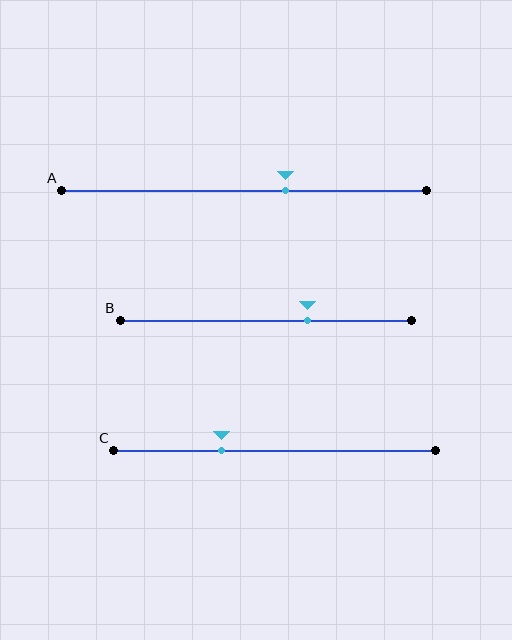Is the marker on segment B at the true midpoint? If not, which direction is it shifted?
No, the marker on segment B is shifted to the right by about 14% of the segment length.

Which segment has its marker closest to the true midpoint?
Segment A has its marker closest to the true midpoint.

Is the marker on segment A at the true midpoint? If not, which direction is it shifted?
No, the marker on segment A is shifted to the right by about 11% of the segment length.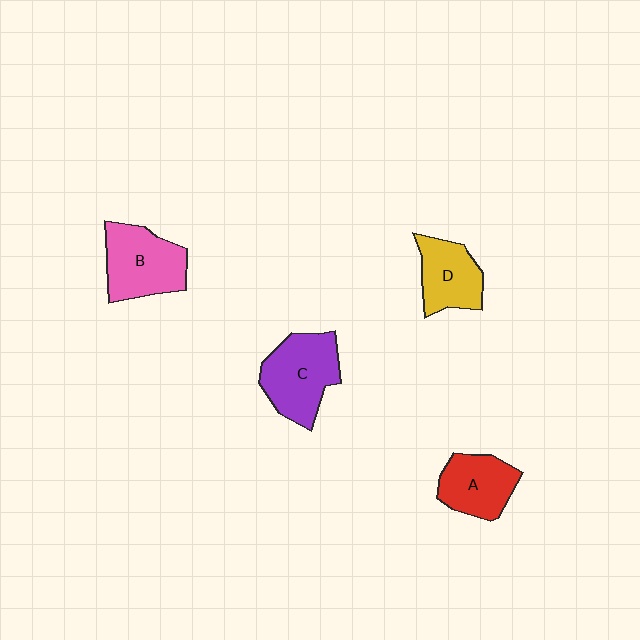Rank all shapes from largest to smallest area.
From largest to smallest: C (purple), B (pink), A (red), D (yellow).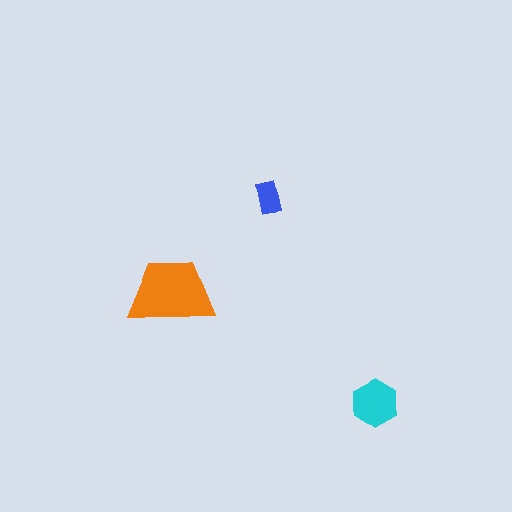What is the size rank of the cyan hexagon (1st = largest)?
2nd.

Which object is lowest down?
The cyan hexagon is bottommost.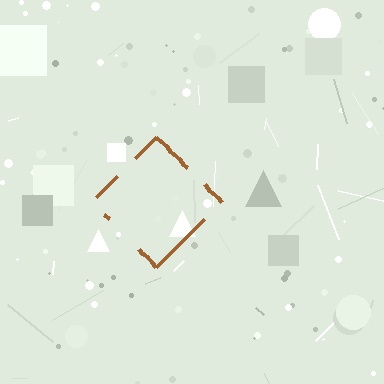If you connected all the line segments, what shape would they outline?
They would outline a diamond.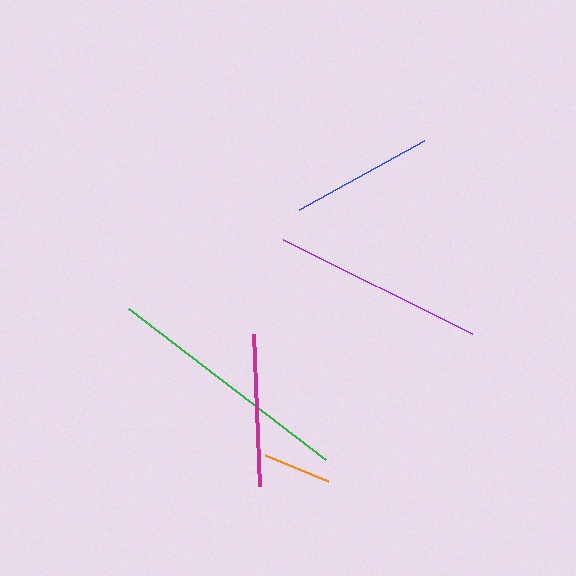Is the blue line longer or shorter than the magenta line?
The magenta line is longer than the blue line.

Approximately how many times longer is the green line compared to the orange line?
The green line is approximately 3.6 times the length of the orange line.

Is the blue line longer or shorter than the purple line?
The purple line is longer than the blue line.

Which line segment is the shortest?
The orange line is the shortest at approximately 68 pixels.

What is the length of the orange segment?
The orange segment is approximately 68 pixels long.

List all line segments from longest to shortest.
From longest to shortest: green, purple, magenta, blue, orange.